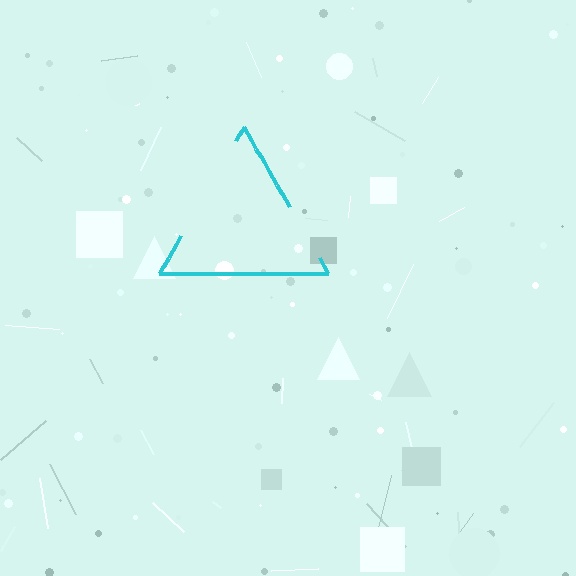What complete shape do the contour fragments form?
The contour fragments form a triangle.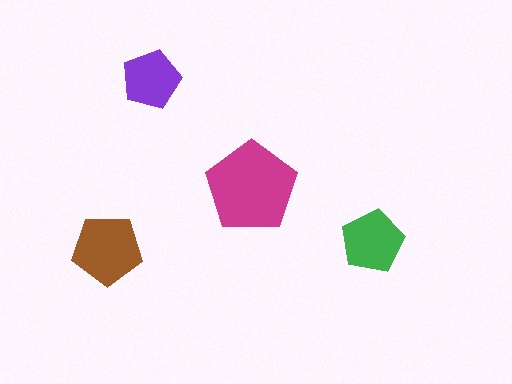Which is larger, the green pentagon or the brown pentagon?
The brown one.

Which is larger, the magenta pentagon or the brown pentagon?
The magenta one.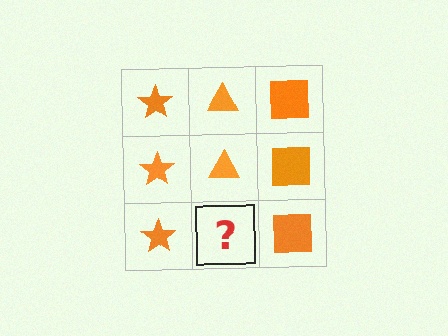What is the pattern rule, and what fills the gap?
The rule is that each column has a consistent shape. The gap should be filled with an orange triangle.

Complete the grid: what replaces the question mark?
The question mark should be replaced with an orange triangle.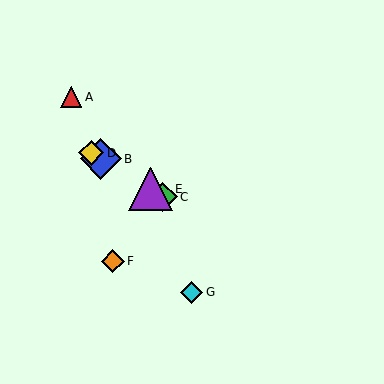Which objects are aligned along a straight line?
Objects B, C, D, E are aligned along a straight line.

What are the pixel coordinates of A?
Object A is at (71, 97).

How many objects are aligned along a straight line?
4 objects (B, C, D, E) are aligned along a straight line.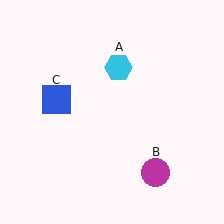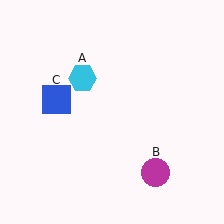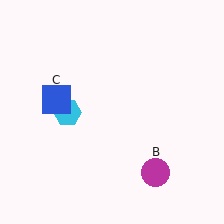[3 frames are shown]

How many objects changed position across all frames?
1 object changed position: cyan hexagon (object A).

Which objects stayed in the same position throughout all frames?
Magenta circle (object B) and blue square (object C) remained stationary.